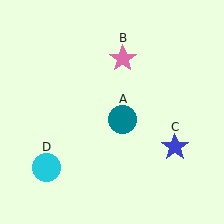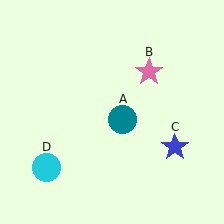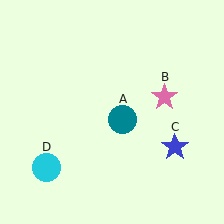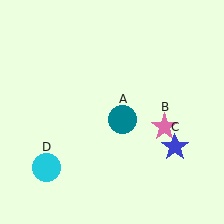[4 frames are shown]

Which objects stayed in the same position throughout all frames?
Teal circle (object A) and blue star (object C) and cyan circle (object D) remained stationary.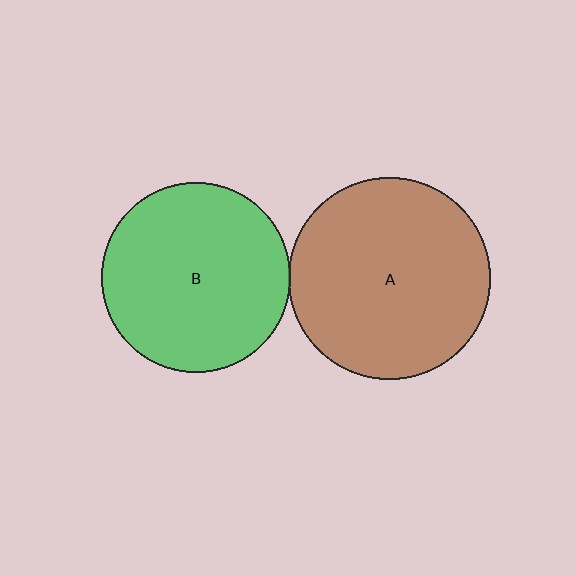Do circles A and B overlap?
Yes.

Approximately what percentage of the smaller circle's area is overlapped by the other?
Approximately 5%.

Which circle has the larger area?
Circle A (brown).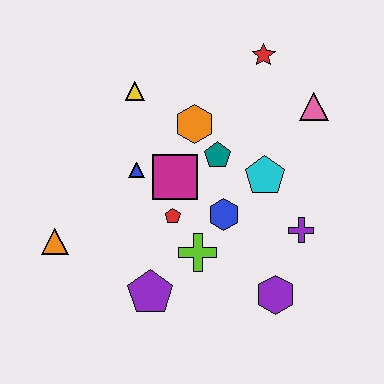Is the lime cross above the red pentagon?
No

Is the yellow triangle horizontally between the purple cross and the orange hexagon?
No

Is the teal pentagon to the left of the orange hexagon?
No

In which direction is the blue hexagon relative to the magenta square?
The blue hexagon is to the right of the magenta square.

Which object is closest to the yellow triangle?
The orange hexagon is closest to the yellow triangle.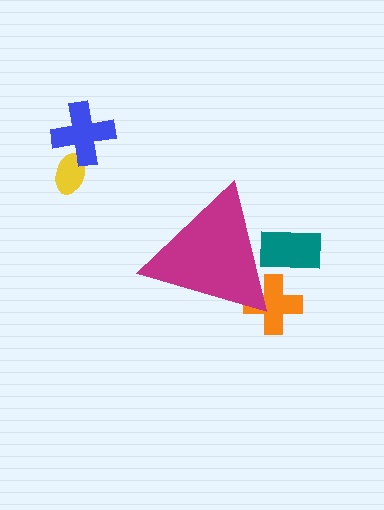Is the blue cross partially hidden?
No, the blue cross is fully visible.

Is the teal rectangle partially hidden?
Yes, the teal rectangle is partially hidden behind the magenta triangle.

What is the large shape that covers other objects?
A magenta triangle.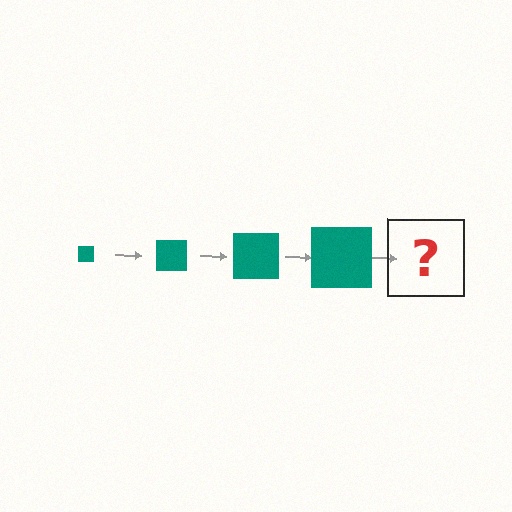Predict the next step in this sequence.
The next step is a teal square, larger than the previous one.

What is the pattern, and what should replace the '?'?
The pattern is that the square gets progressively larger each step. The '?' should be a teal square, larger than the previous one.